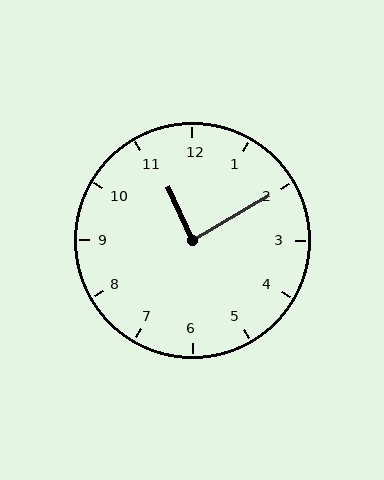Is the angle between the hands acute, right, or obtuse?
It is right.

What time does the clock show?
11:10.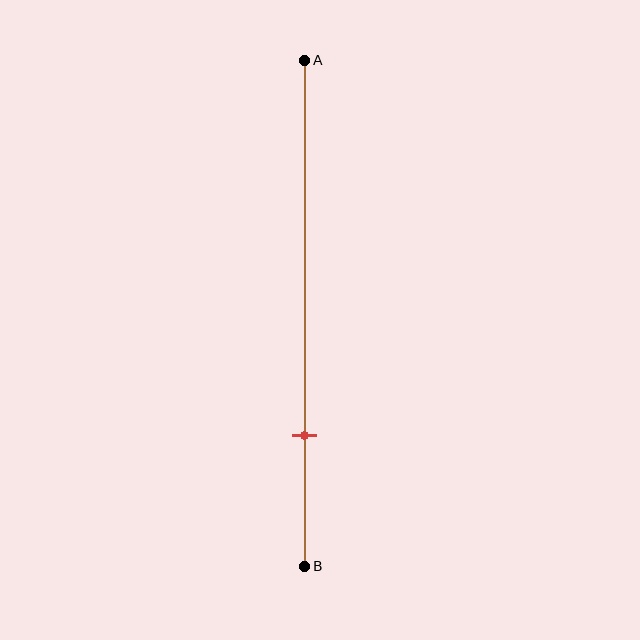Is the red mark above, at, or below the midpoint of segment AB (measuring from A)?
The red mark is below the midpoint of segment AB.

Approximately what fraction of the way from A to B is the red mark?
The red mark is approximately 75% of the way from A to B.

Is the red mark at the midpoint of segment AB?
No, the mark is at about 75% from A, not at the 50% midpoint.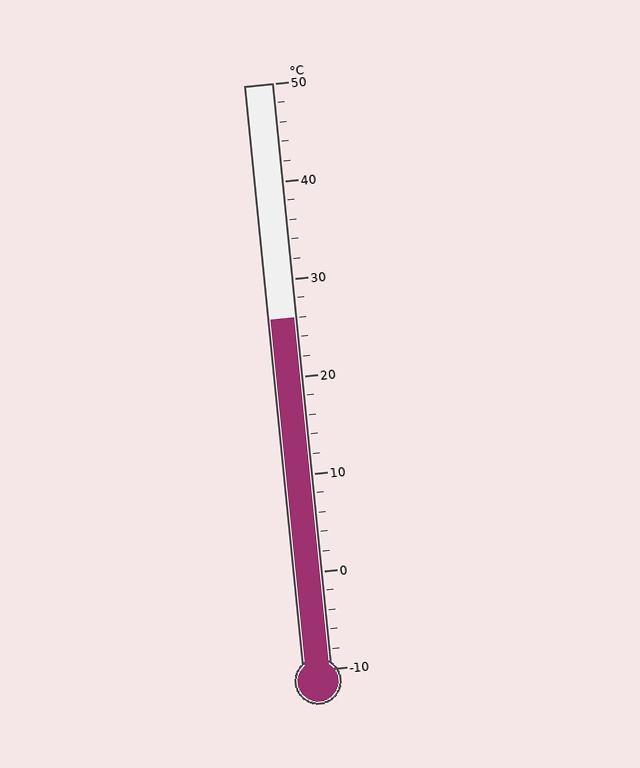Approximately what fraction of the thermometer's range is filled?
The thermometer is filled to approximately 60% of its range.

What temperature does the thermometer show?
The thermometer shows approximately 26°C.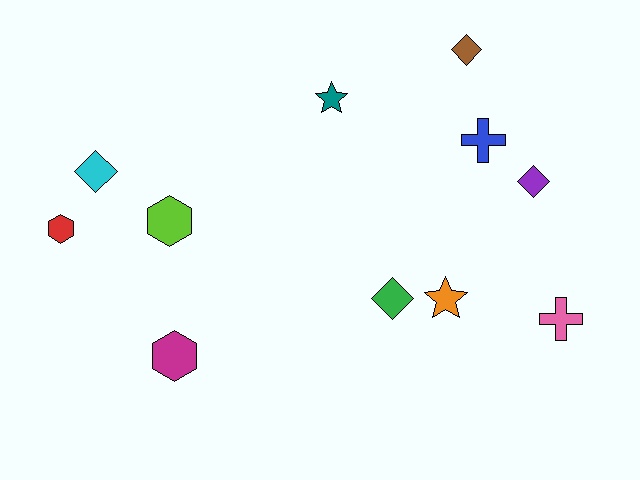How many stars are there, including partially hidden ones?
There are 2 stars.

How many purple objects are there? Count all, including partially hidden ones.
There is 1 purple object.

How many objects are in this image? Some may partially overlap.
There are 11 objects.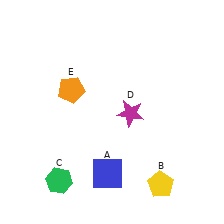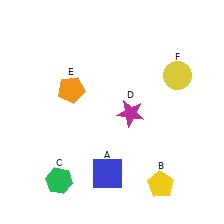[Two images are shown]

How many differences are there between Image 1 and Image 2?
There is 1 difference between the two images.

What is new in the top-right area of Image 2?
A yellow circle (F) was added in the top-right area of Image 2.